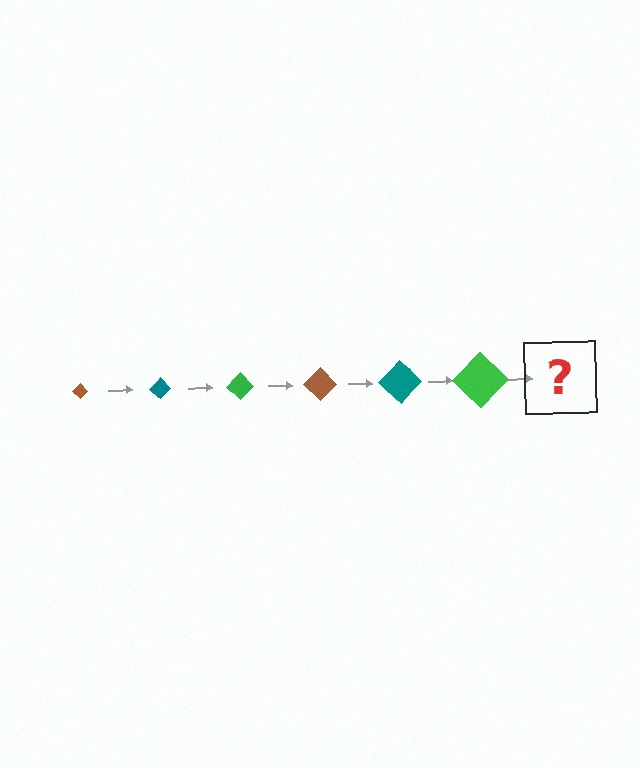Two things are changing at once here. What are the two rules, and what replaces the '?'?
The two rules are that the diamond grows larger each step and the color cycles through brown, teal, and green. The '?' should be a brown diamond, larger than the previous one.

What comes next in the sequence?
The next element should be a brown diamond, larger than the previous one.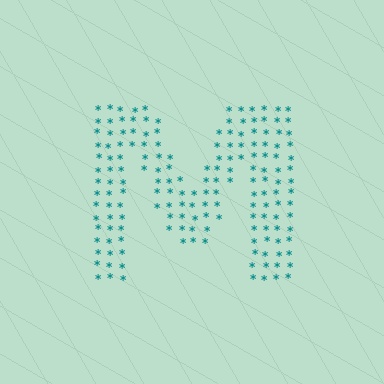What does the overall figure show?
The overall figure shows the letter M.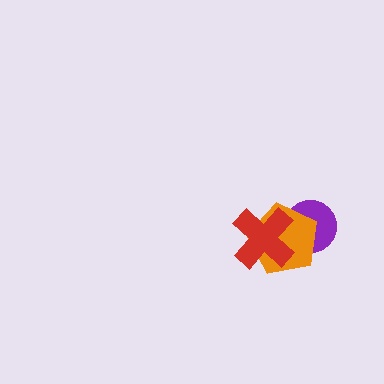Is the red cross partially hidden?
No, no other shape covers it.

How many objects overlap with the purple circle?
2 objects overlap with the purple circle.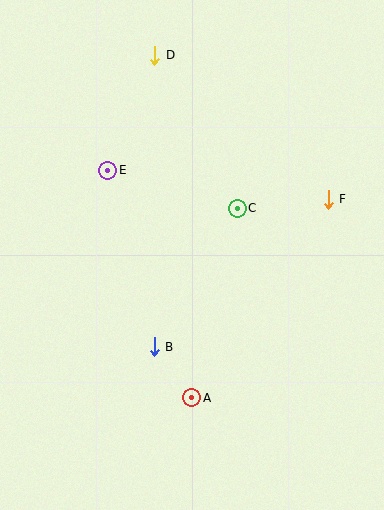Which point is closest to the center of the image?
Point C at (237, 208) is closest to the center.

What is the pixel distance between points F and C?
The distance between F and C is 92 pixels.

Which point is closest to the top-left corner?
Point D is closest to the top-left corner.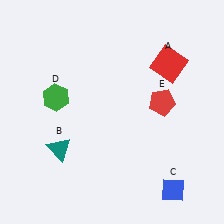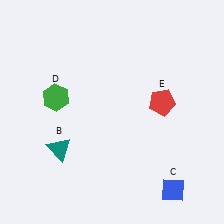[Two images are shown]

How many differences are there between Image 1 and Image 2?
There is 1 difference between the two images.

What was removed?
The red square (A) was removed in Image 2.